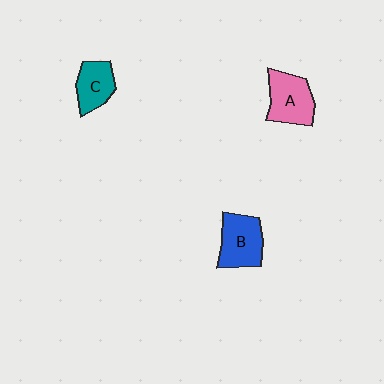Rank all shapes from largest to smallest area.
From largest to smallest: B (blue), A (pink), C (teal).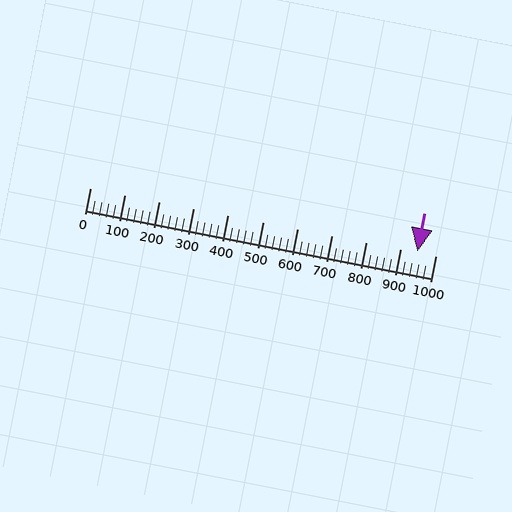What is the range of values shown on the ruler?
The ruler shows values from 0 to 1000.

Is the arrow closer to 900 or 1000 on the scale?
The arrow is closer to 900.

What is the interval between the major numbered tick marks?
The major tick marks are spaced 100 units apart.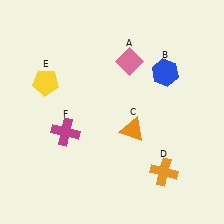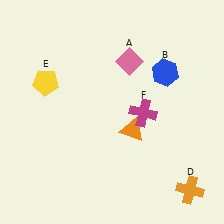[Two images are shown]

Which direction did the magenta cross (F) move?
The magenta cross (F) moved right.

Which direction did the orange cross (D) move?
The orange cross (D) moved right.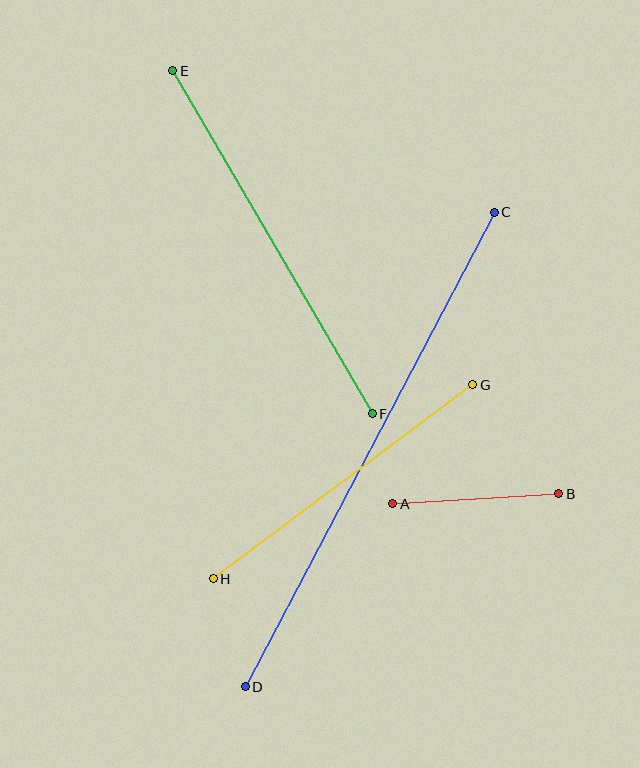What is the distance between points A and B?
The distance is approximately 166 pixels.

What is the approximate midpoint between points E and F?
The midpoint is at approximately (273, 242) pixels.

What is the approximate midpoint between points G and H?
The midpoint is at approximately (343, 482) pixels.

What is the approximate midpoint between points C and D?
The midpoint is at approximately (370, 449) pixels.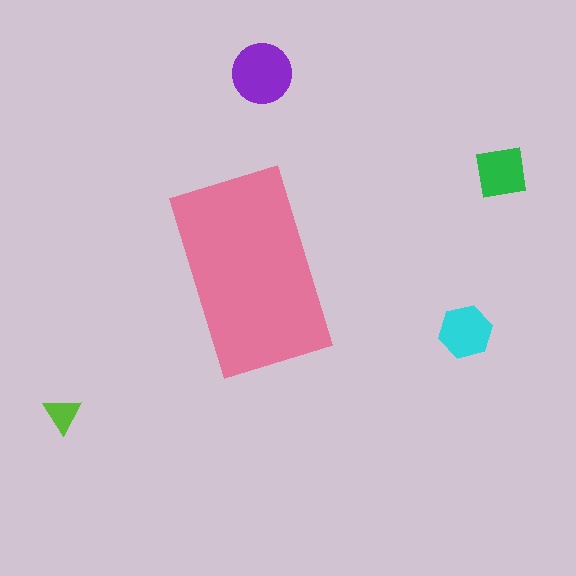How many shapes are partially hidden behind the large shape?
0 shapes are partially hidden.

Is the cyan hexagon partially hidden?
No, the cyan hexagon is fully visible.